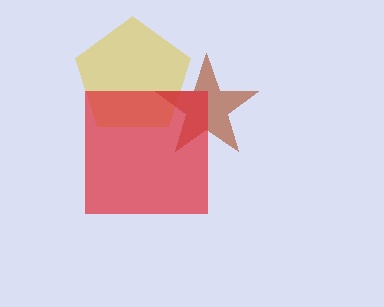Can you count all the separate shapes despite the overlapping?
Yes, there are 3 separate shapes.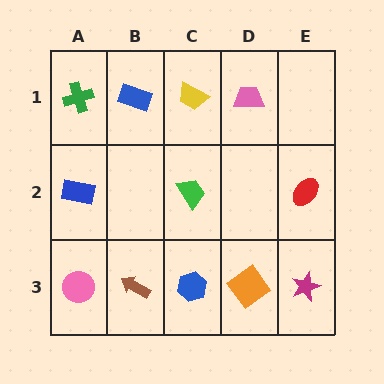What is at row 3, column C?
A blue hexagon.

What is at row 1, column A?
A green cross.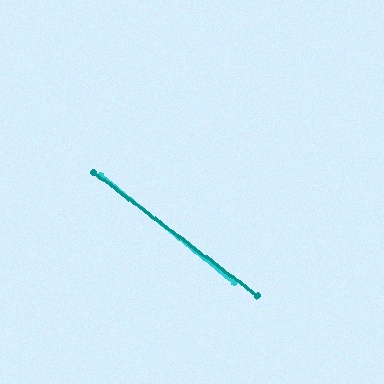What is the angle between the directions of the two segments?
Approximately 2 degrees.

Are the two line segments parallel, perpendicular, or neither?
Parallel — their directions differ by only 1.7°.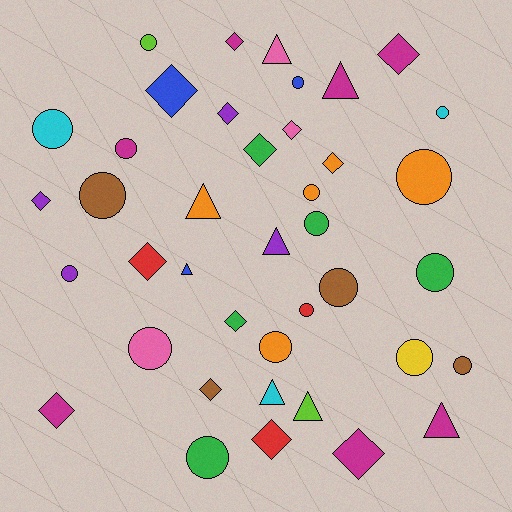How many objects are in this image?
There are 40 objects.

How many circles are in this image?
There are 18 circles.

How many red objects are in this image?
There are 3 red objects.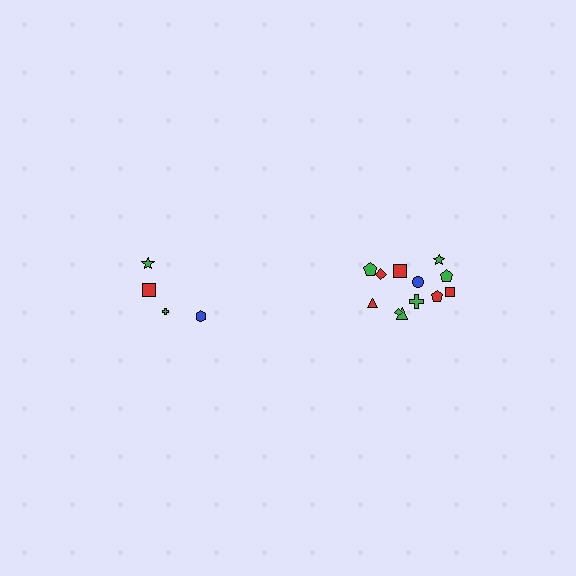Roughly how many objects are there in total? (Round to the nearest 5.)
Roughly 15 objects in total.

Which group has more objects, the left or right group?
The right group.